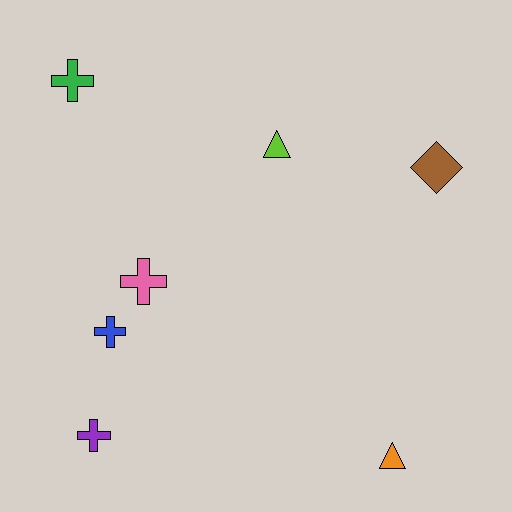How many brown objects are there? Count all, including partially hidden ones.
There is 1 brown object.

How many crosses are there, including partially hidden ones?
There are 4 crosses.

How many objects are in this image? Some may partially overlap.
There are 7 objects.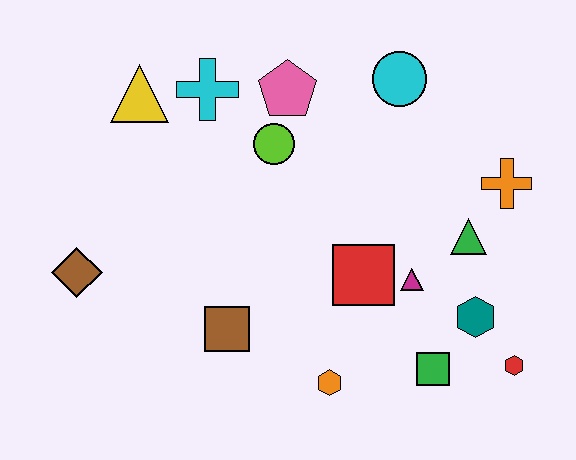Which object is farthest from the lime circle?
The red hexagon is farthest from the lime circle.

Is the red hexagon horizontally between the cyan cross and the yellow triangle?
No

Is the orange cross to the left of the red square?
No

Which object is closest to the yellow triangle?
The cyan cross is closest to the yellow triangle.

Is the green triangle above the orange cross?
No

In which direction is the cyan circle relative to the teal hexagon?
The cyan circle is above the teal hexagon.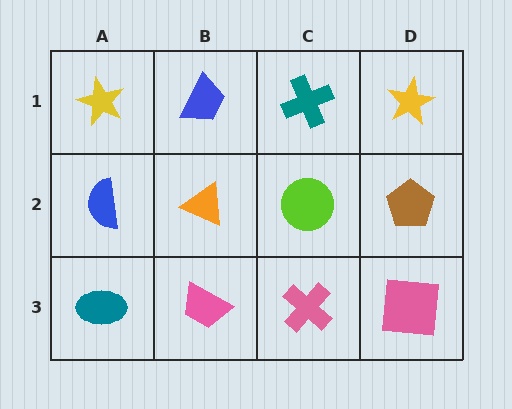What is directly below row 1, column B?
An orange triangle.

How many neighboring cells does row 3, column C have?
3.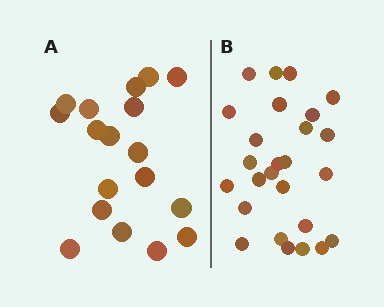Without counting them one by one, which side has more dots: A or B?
Region B (the right region) has more dots.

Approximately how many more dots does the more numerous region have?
Region B has roughly 8 or so more dots than region A.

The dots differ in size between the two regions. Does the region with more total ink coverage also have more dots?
No. Region A has more total ink coverage because its dots are larger, but region B actually contains more individual dots. Total area can be misleading — the number of items is what matters here.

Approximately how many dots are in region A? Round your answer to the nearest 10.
About 20 dots. (The exact count is 18, which rounds to 20.)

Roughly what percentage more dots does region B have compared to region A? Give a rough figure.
About 45% more.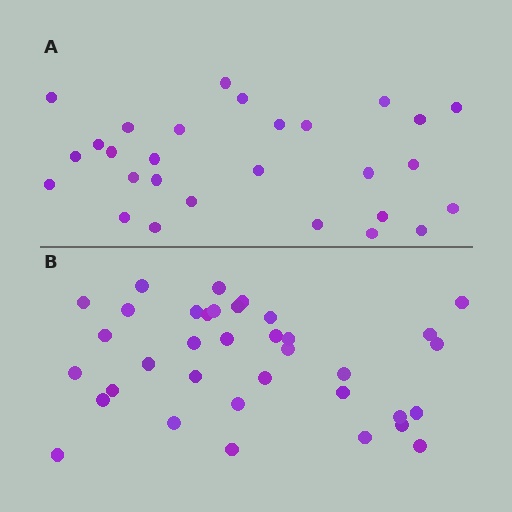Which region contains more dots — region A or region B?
Region B (the bottom region) has more dots.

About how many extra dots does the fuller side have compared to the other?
Region B has roughly 8 or so more dots than region A.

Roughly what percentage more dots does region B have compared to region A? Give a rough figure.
About 30% more.